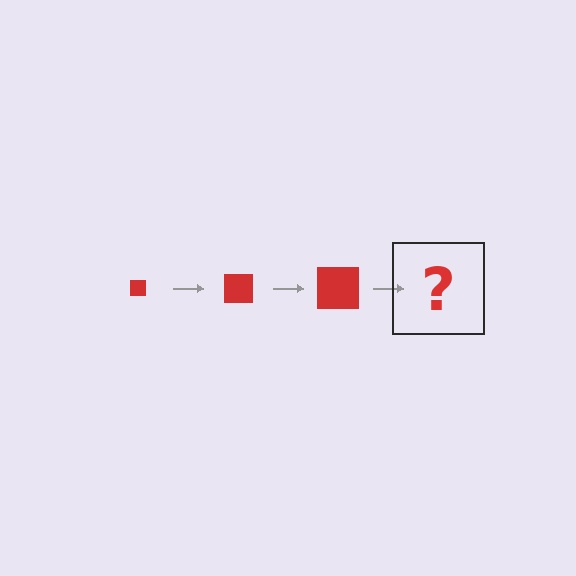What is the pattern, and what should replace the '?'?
The pattern is that the square gets progressively larger each step. The '?' should be a red square, larger than the previous one.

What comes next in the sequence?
The next element should be a red square, larger than the previous one.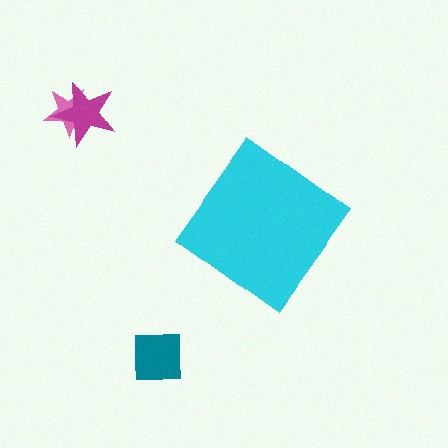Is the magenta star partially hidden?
No, the magenta star is fully visible.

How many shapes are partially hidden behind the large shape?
0 shapes are partially hidden.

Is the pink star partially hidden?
No, the pink star is fully visible.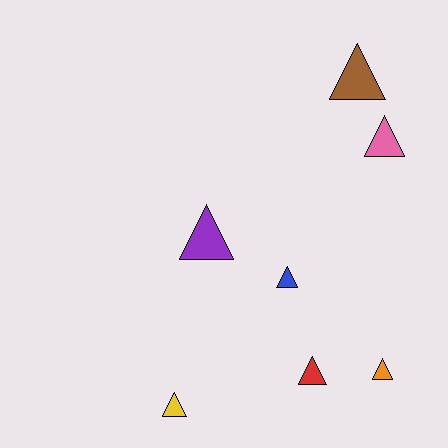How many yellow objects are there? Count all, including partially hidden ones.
There is 1 yellow object.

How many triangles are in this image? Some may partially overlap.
There are 7 triangles.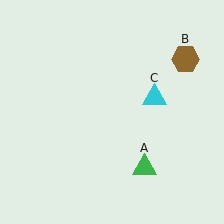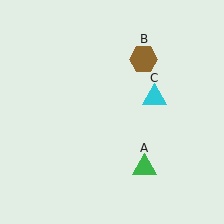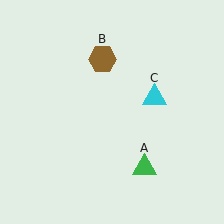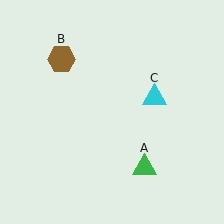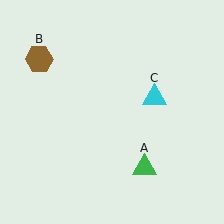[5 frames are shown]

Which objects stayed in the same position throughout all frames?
Green triangle (object A) and cyan triangle (object C) remained stationary.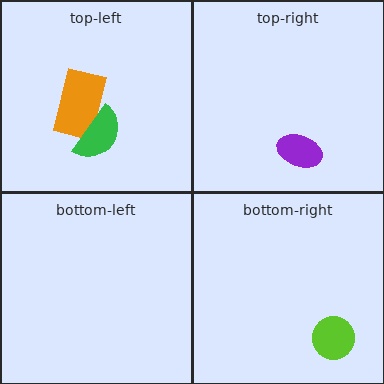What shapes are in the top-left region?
The orange rectangle, the green semicircle.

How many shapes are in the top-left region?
2.